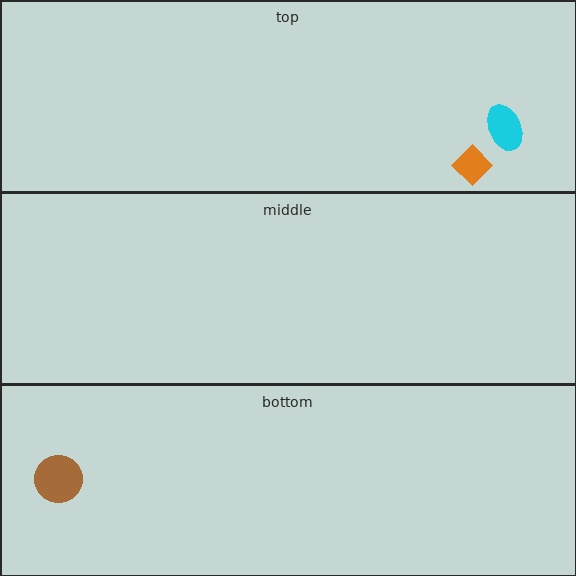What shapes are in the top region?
The orange diamond, the cyan ellipse.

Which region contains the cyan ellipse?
The top region.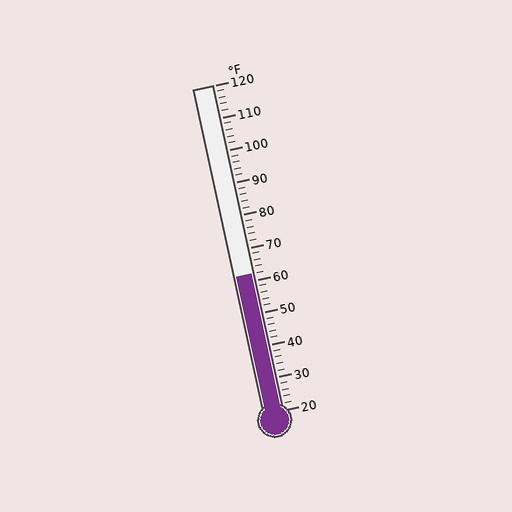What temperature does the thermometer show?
The thermometer shows approximately 62°F.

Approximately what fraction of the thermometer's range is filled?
The thermometer is filled to approximately 40% of its range.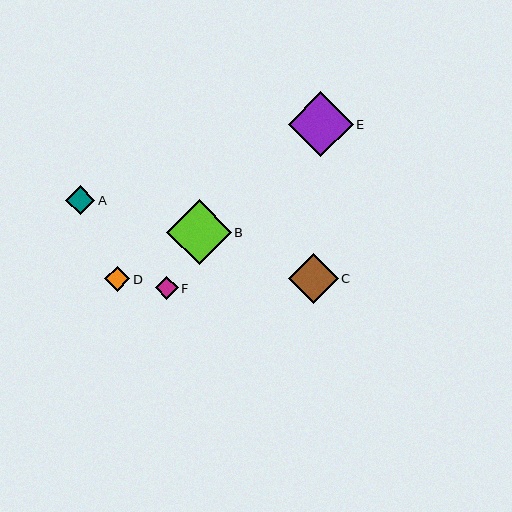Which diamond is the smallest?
Diamond F is the smallest with a size of approximately 23 pixels.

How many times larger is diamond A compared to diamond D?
Diamond A is approximately 1.2 times the size of diamond D.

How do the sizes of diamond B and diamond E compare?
Diamond B and diamond E are approximately the same size.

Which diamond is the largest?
Diamond B is the largest with a size of approximately 65 pixels.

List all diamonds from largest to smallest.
From largest to smallest: B, E, C, A, D, F.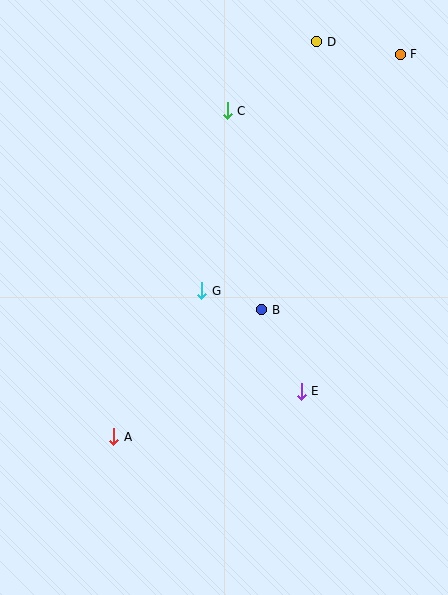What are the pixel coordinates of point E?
Point E is at (301, 391).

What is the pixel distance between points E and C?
The distance between E and C is 290 pixels.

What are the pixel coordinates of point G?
Point G is at (202, 291).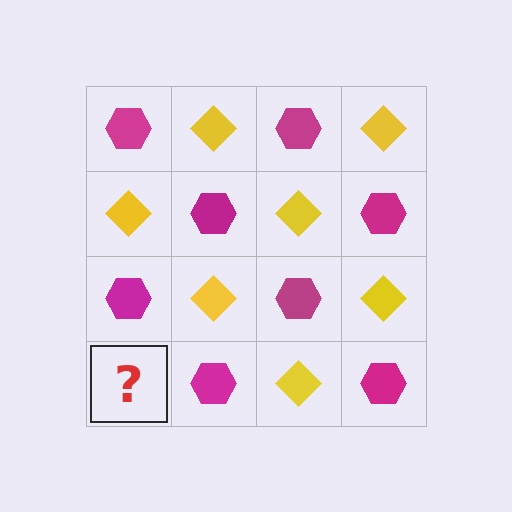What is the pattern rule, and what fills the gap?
The rule is that it alternates magenta hexagon and yellow diamond in a checkerboard pattern. The gap should be filled with a yellow diamond.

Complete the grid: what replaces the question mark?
The question mark should be replaced with a yellow diamond.